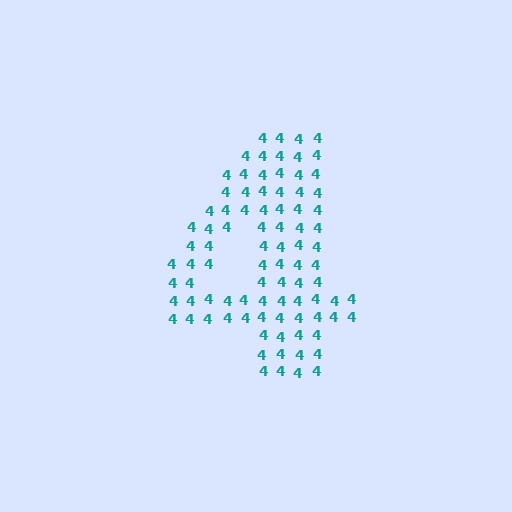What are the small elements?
The small elements are digit 4's.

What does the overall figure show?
The overall figure shows the digit 4.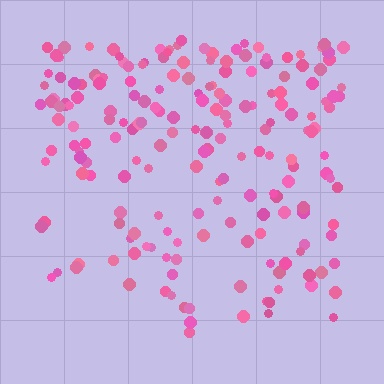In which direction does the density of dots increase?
From bottom to top, with the top side densest.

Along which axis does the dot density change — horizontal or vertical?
Vertical.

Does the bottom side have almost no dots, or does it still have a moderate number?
Still a moderate number, just noticeably fewer than the top.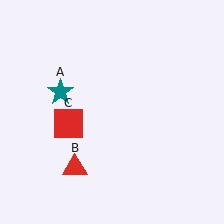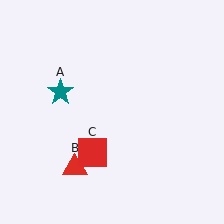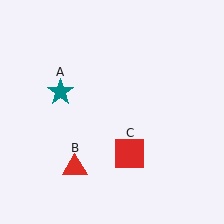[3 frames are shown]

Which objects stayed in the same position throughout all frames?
Teal star (object A) and red triangle (object B) remained stationary.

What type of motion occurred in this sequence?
The red square (object C) rotated counterclockwise around the center of the scene.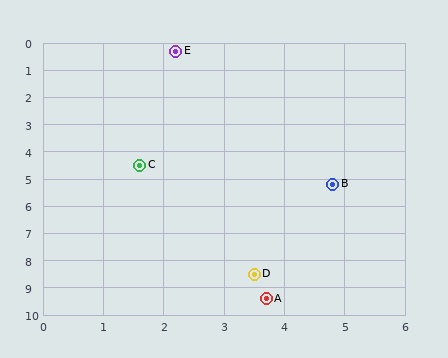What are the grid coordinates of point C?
Point C is at approximately (1.6, 4.5).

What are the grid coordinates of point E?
Point E is at approximately (2.2, 0.3).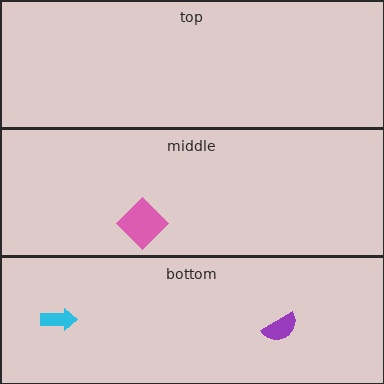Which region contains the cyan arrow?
The bottom region.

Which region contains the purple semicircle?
The bottom region.